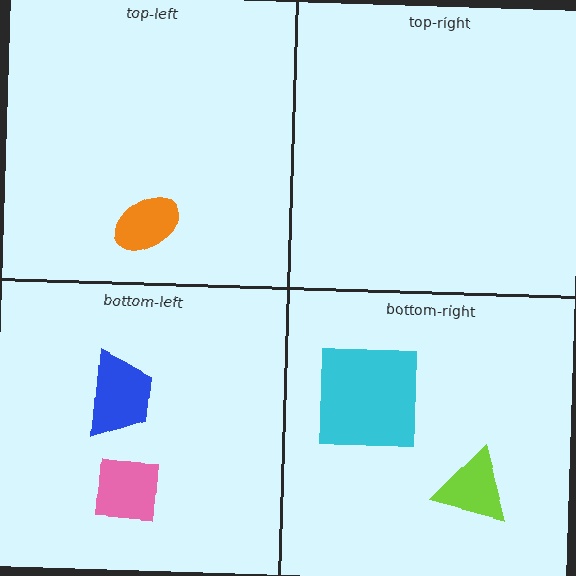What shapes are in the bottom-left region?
The pink square, the blue trapezoid.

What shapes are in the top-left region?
The orange ellipse.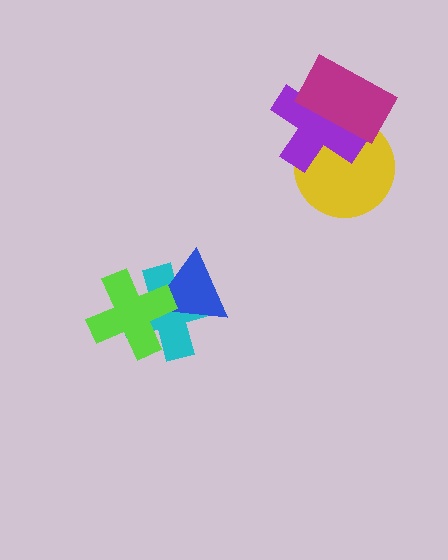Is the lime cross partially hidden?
No, no other shape covers it.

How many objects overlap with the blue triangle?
2 objects overlap with the blue triangle.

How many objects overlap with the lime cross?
2 objects overlap with the lime cross.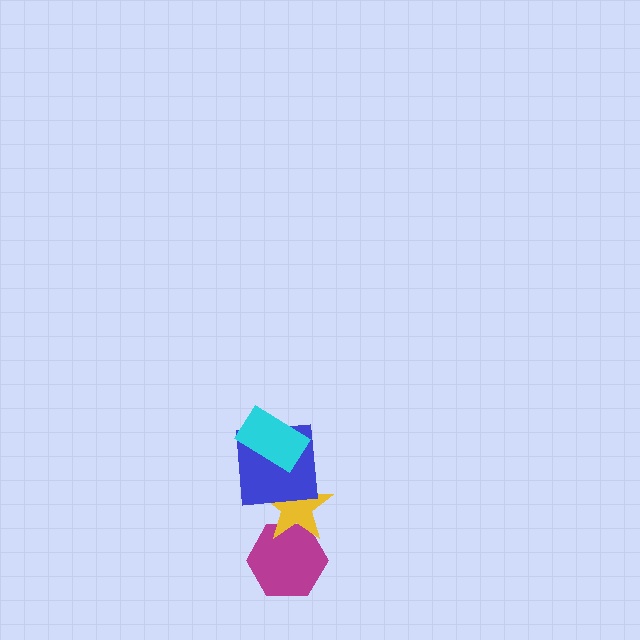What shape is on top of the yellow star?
The blue square is on top of the yellow star.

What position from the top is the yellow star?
The yellow star is 3rd from the top.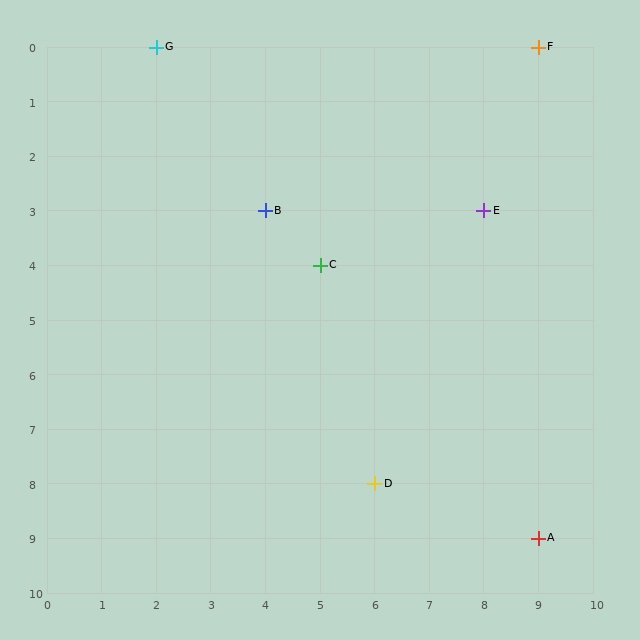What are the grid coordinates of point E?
Point E is at grid coordinates (8, 3).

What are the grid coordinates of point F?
Point F is at grid coordinates (9, 0).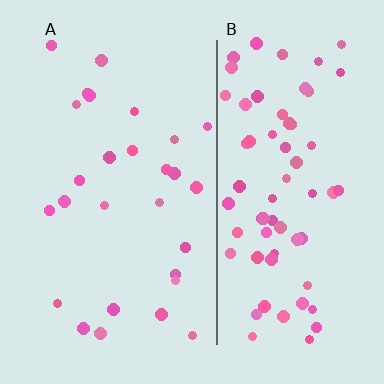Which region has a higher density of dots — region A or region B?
B (the right).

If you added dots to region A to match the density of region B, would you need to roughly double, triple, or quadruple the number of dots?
Approximately triple.